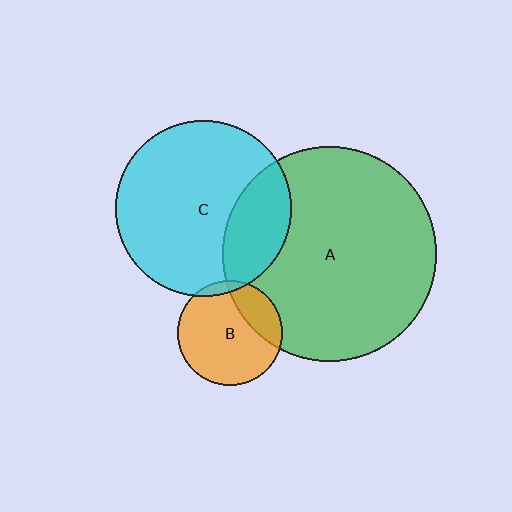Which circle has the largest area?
Circle A (green).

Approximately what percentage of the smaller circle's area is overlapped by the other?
Approximately 25%.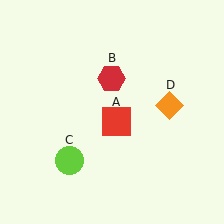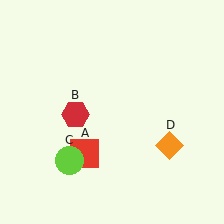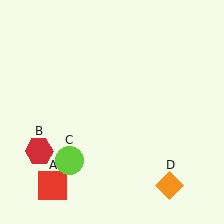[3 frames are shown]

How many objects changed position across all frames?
3 objects changed position: red square (object A), red hexagon (object B), orange diamond (object D).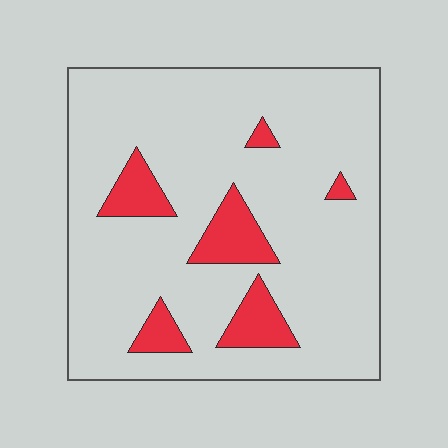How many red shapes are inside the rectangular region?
6.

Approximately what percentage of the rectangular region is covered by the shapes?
Approximately 15%.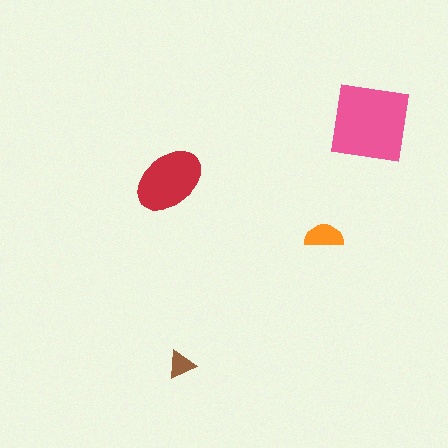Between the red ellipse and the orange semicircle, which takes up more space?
The red ellipse.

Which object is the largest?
The pink square.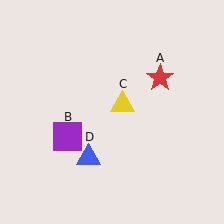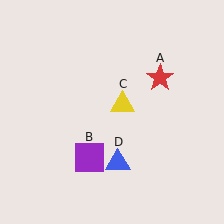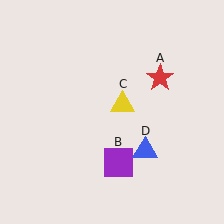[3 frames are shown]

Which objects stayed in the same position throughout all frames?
Red star (object A) and yellow triangle (object C) remained stationary.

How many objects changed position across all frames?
2 objects changed position: purple square (object B), blue triangle (object D).